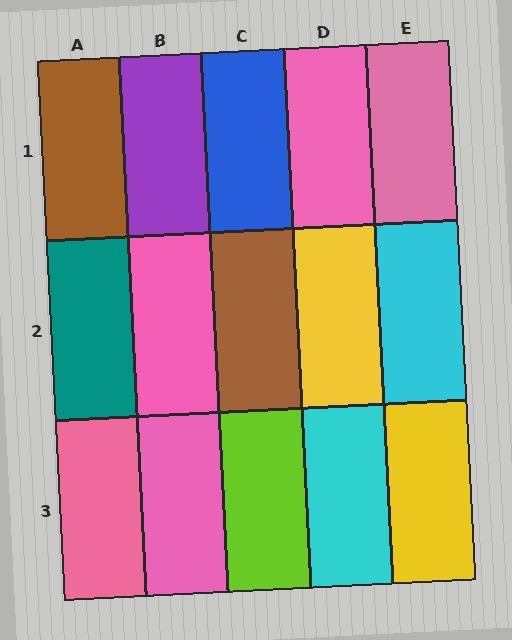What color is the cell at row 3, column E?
Yellow.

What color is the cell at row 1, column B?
Purple.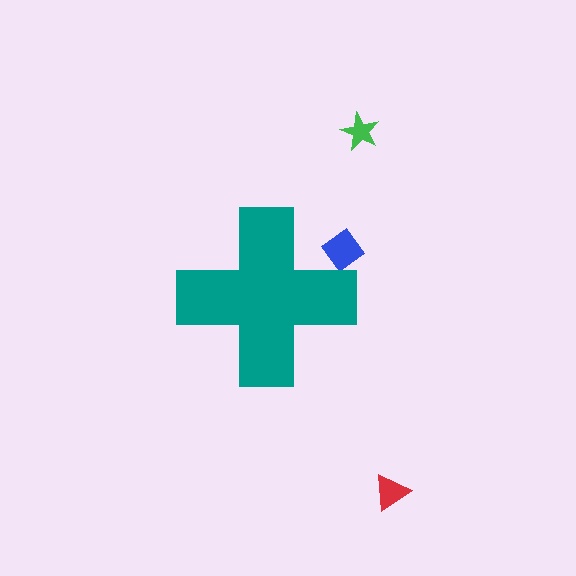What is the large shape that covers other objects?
A teal cross.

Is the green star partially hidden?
No, the green star is fully visible.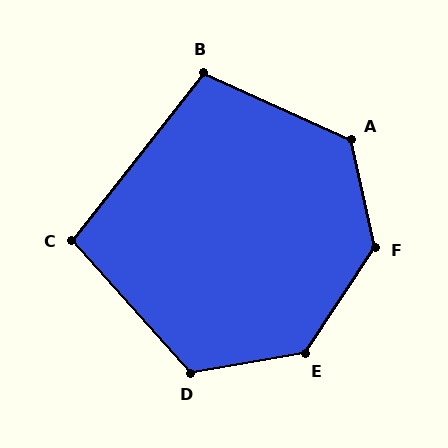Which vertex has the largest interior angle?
F, at approximately 134 degrees.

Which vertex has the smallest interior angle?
C, at approximately 100 degrees.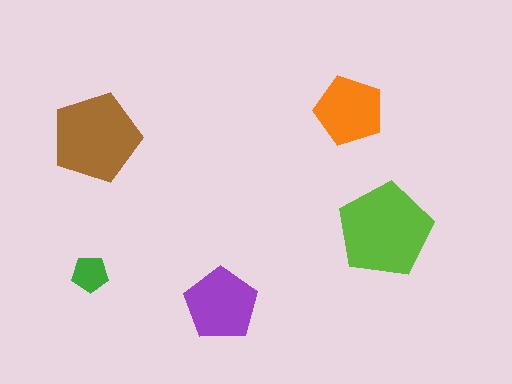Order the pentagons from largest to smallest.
the lime one, the brown one, the purple one, the orange one, the green one.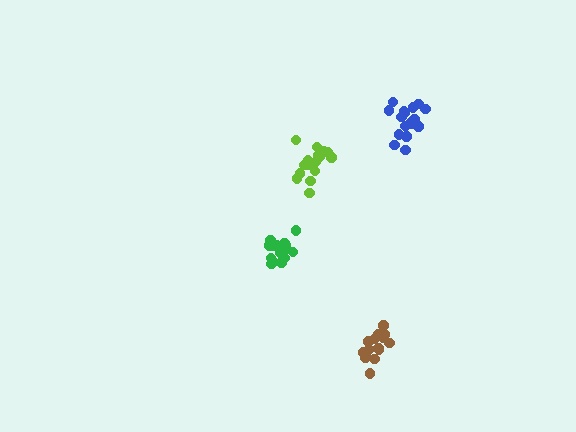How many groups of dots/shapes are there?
There are 4 groups.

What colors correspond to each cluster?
The clusters are colored: lime, brown, green, blue.